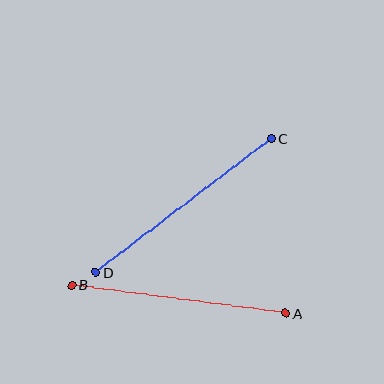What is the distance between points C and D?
The distance is approximately 221 pixels.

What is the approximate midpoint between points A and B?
The midpoint is at approximately (179, 299) pixels.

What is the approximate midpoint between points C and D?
The midpoint is at approximately (184, 205) pixels.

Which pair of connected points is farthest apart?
Points C and D are farthest apart.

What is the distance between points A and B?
The distance is approximately 216 pixels.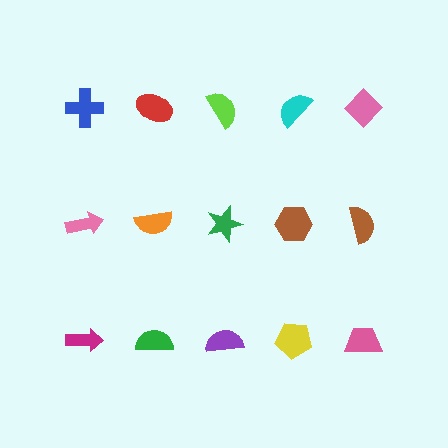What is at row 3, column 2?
A green semicircle.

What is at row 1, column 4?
A cyan semicircle.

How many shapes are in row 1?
5 shapes.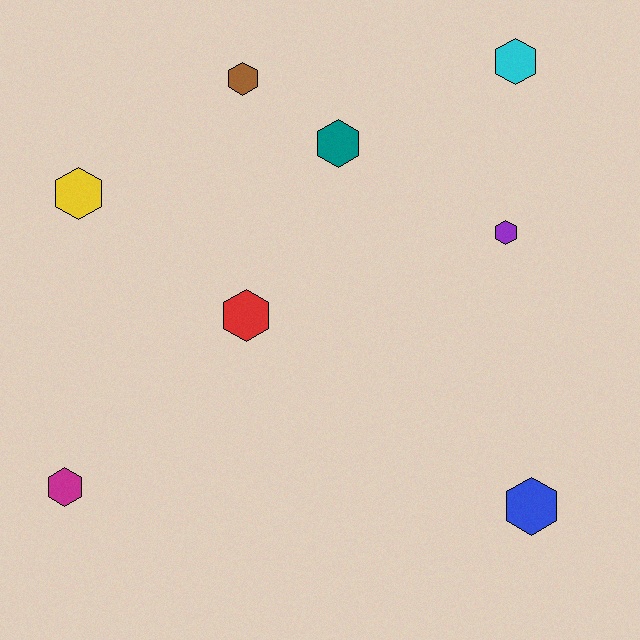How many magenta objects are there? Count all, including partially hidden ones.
There is 1 magenta object.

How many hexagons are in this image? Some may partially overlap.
There are 8 hexagons.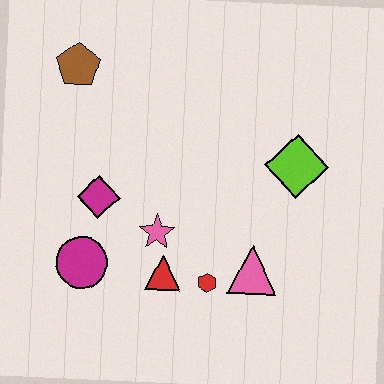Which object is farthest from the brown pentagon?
The pink triangle is farthest from the brown pentagon.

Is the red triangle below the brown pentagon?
Yes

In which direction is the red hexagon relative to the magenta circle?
The red hexagon is to the right of the magenta circle.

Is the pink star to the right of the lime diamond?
No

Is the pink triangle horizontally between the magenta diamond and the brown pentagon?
No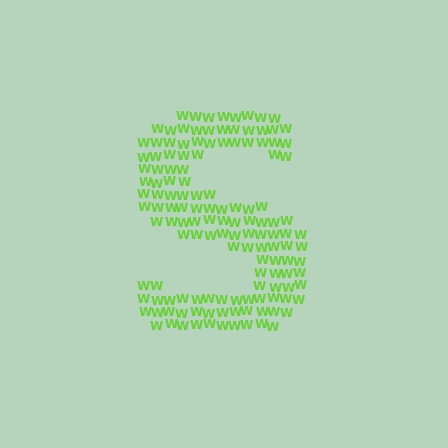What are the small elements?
The small elements are letter W's.